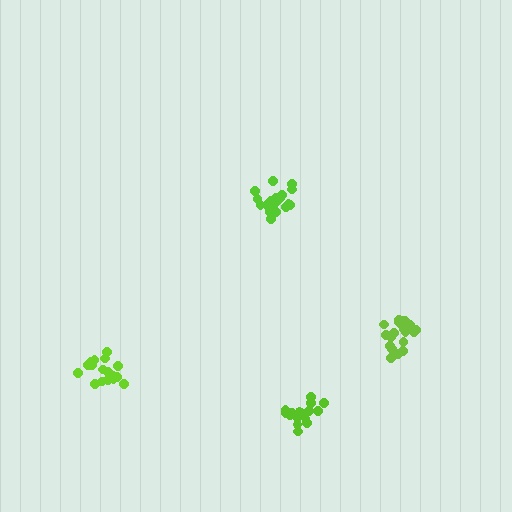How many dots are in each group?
Group 1: 17 dots, Group 2: 20 dots, Group 3: 21 dots, Group 4: 16 dots (74 total).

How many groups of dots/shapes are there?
There are 4 groups.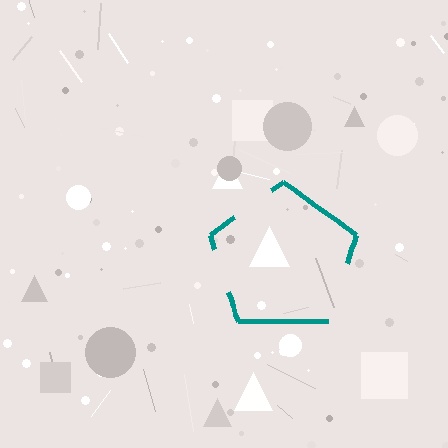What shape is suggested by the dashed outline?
The dashed outline suggests a pentagon.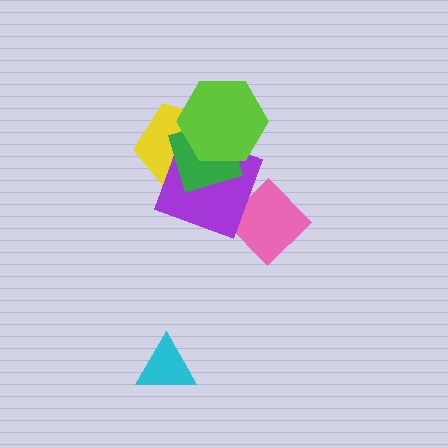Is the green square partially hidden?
Yes, it is partially covered by another shape.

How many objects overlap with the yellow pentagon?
3 objects overlap with the yellow pentagon.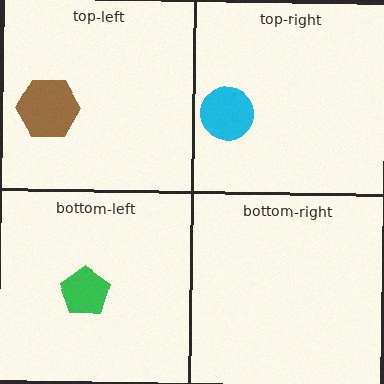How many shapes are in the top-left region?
1.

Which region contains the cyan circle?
The top-right region.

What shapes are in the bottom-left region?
The green pentagon.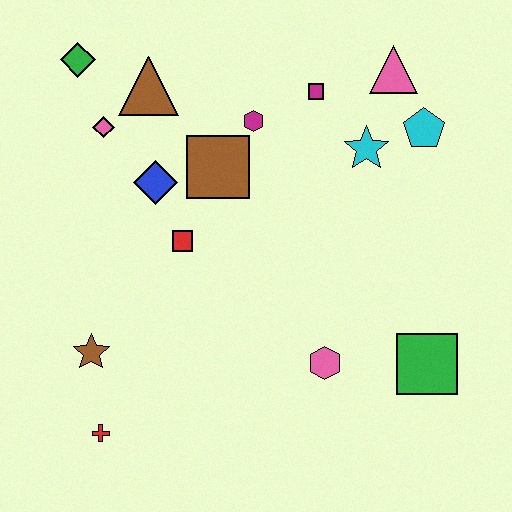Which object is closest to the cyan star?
The cyan pentagon is closest to the cyan star.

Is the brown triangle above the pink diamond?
Yes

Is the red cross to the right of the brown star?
Yes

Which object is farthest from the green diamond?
The green square is farthest from the green diamond.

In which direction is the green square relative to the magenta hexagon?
The green square is below the magenta hexagon.